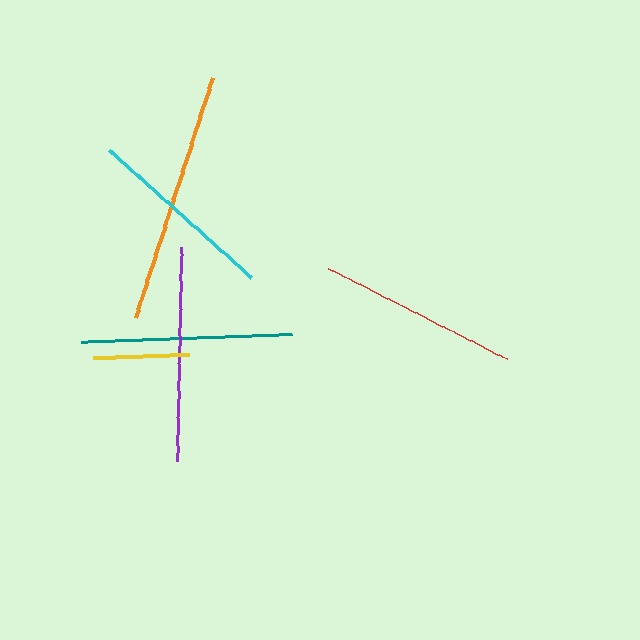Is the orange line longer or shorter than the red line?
The orange line is longer than the red line.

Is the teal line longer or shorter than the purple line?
The purple line is longer than the teal line.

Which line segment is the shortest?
The yellow line is the shortest at approximately 96 pixels.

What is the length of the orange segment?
The orange segment is approximately 252 pixels long.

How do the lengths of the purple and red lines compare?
The purple and red lines are approximately the same length.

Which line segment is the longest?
The orange line is the longest at approximately 252 pixels.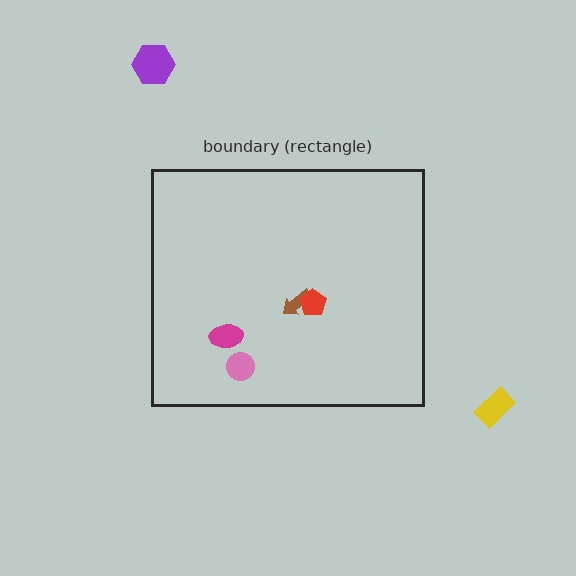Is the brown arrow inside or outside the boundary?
Inside.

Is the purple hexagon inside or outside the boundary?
Outside.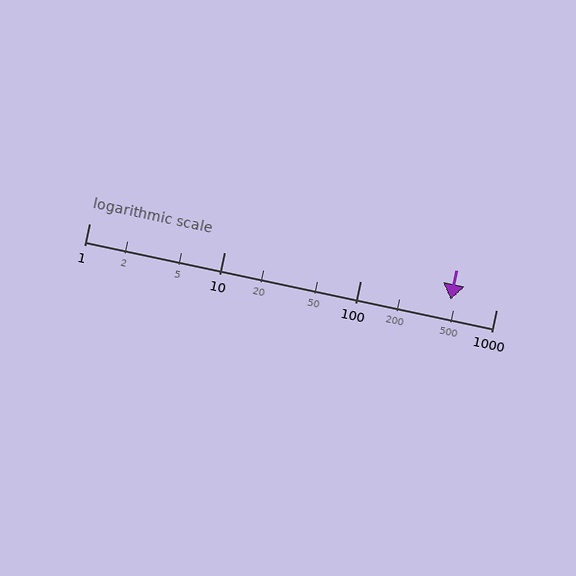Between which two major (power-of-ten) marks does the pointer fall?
The pointer is between 100 and 1000.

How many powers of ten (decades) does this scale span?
The scale spans 3 decades, from 1 to 1000.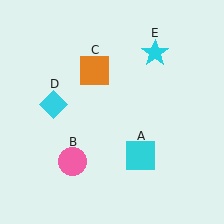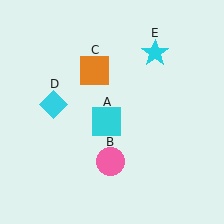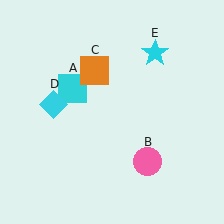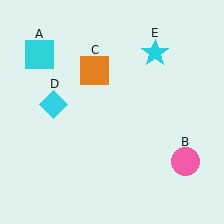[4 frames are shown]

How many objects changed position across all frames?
2 objects changed position: cyan square (object A), pink circle (object B).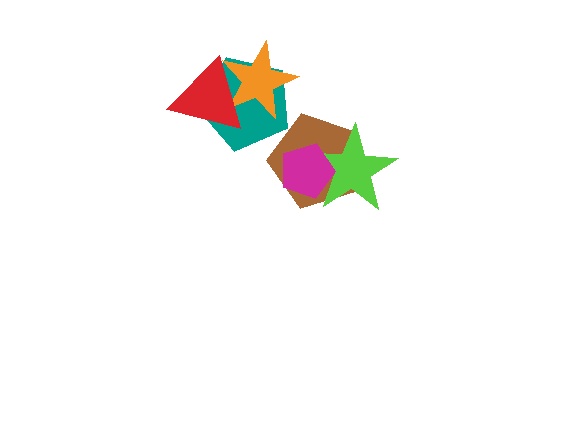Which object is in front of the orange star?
The red triangle is in front of the orange star.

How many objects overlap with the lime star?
2 objects overlap with the lime star.